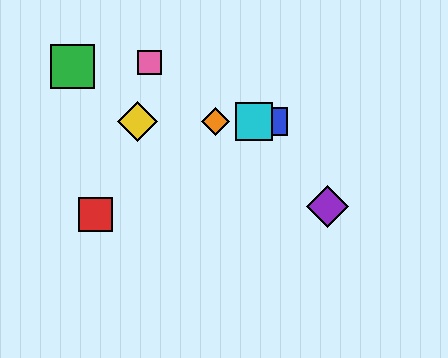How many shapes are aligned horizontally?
4 shapes (the blue square, the yellow diamond, the orange diamond, the cyan square) are aligned horizontally.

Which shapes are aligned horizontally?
The blue square, the yellow diamond, the orange diamond, the cyan square are aligned horizontally.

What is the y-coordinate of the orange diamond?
The orange diamond is at y≈121.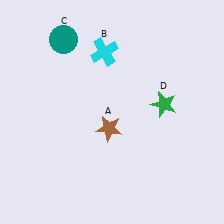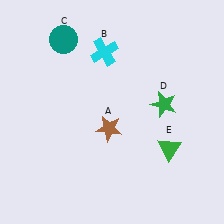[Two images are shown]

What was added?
A green triangle (E) was added in Image 2.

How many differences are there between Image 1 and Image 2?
There is 1 difference between the two images.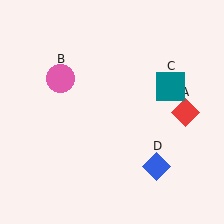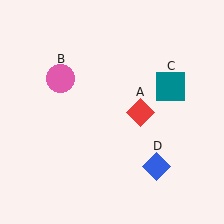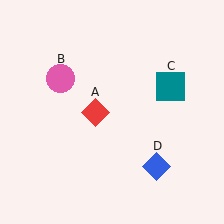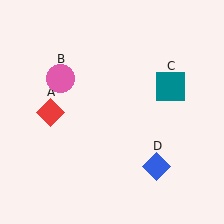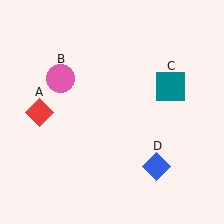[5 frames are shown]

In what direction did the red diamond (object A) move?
The red diamond (object A) moved left.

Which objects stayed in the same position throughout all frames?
Pink circle (object B) and teal square (object C) and blue diamond (object D) remained stationary.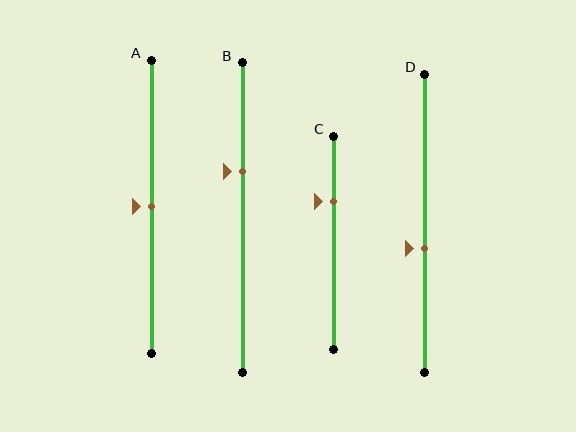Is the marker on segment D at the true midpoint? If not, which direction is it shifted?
No, the marker on segment D is shifted downward by about 8% of the segment length.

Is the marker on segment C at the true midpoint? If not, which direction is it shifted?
No, the marker on segment C is shifted upward by about 19% of the segment length.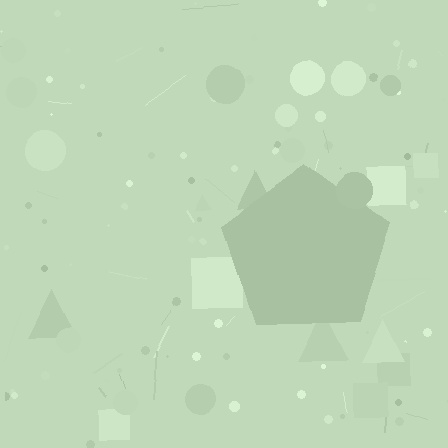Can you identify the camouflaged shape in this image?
The camouflaged shape is a pentagon.